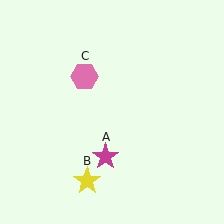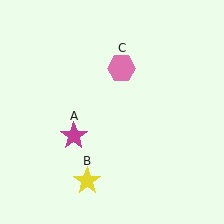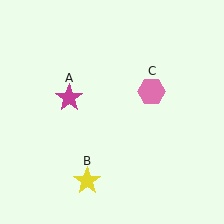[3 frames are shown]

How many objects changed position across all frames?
2 objects changed position: magenta star (object A), pink hexagon (object C).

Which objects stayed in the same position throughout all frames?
Yellow star (object B) remained stationary.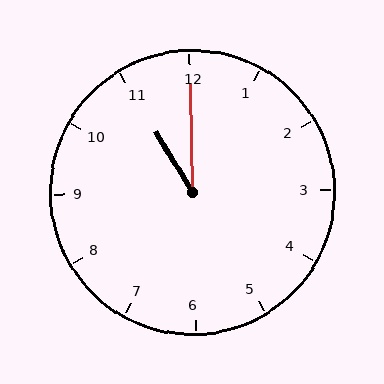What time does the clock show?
11:00.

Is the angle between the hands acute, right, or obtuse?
It is acute.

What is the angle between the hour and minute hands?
Approximately 30 degrees.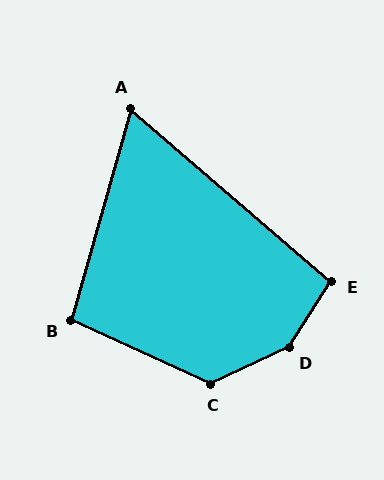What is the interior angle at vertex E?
Approximately 99 degrees (obtuse).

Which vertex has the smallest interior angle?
A, at approximately 65 degrees.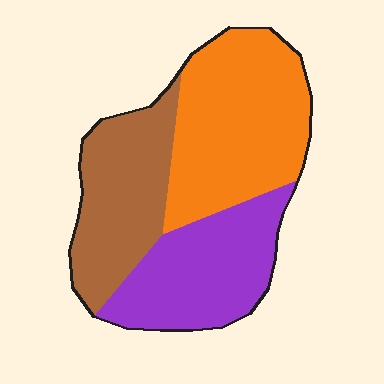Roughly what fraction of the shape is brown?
Brown covers about 30% of the shape.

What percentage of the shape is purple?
Purple covers roughly 30% of the shape.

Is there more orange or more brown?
Orange.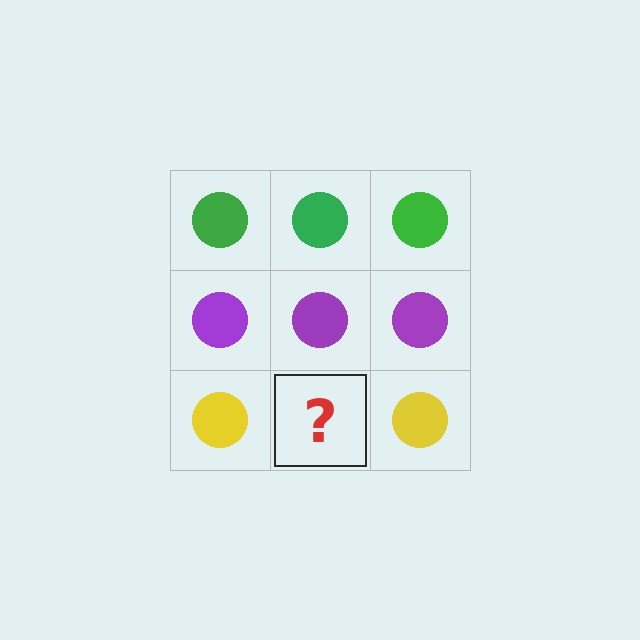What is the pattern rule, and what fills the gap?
The rule is that each row has a consistent color. The gap should be filled with a yellow circle.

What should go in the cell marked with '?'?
The missing cell should contain a yellow circle.